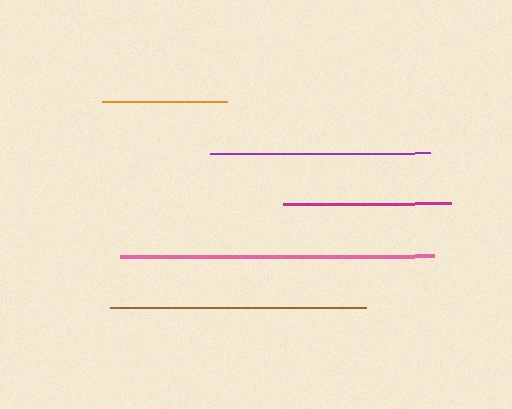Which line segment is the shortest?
The orange line is the shortest at approximately 125 pixels.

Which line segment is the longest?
The pink line is the longest at approximately 314 pixels.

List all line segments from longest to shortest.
From longest to shortest: pink, brown, purple, magenta, orange.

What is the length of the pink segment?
The pink segment is approximately 314 pixels long.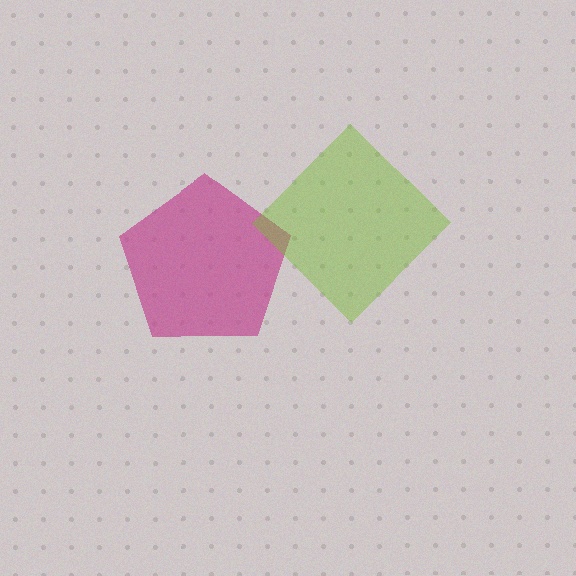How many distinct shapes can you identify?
There are 2 distinct shapes: a magenta pentagon, a lime diamond.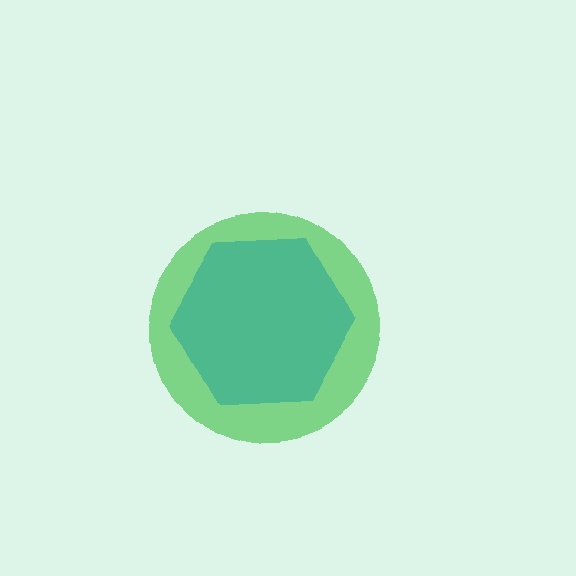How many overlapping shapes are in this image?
There are 2 overlapping shapes in the image.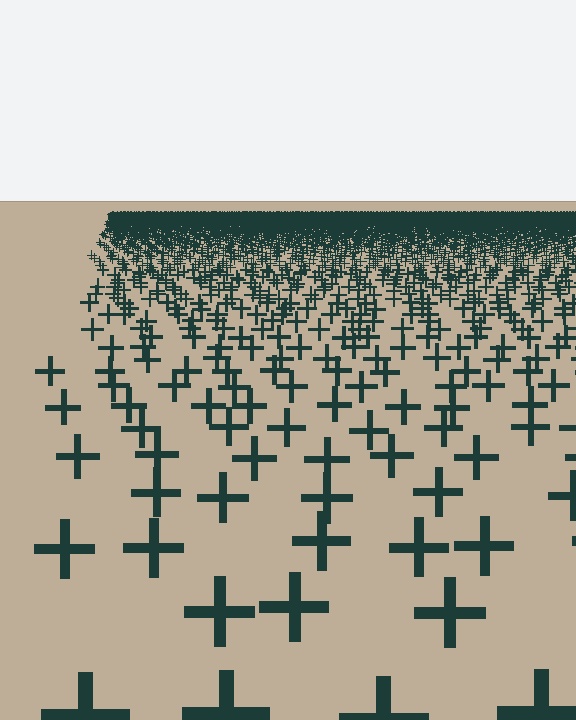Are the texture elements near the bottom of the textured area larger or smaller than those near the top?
Larger. Near the bottom, elements are closer to the viewer and appear at a bigger on-screen size.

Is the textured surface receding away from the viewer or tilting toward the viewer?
The surface is receding away from the viewer. Texture elements get smaller and denser toward the top.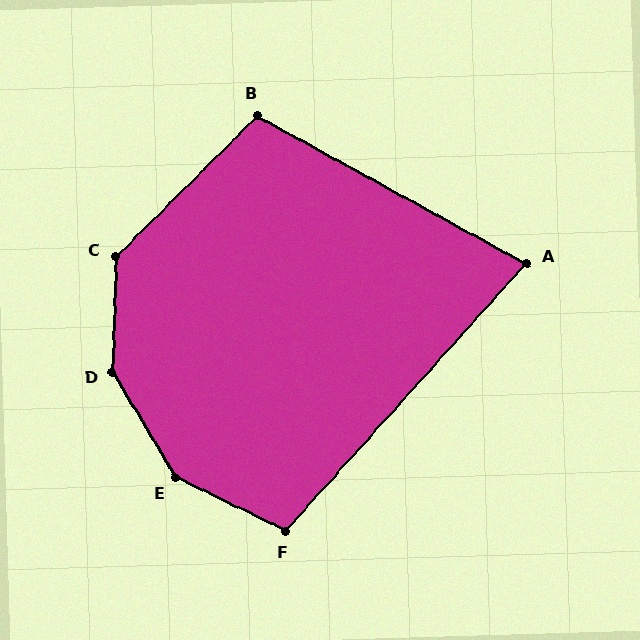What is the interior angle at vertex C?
Approximately 136 degrees (obtuse).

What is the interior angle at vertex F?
Approximately 106 degrees (obtuse).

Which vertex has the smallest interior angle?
A, at approximately 77 degrees.